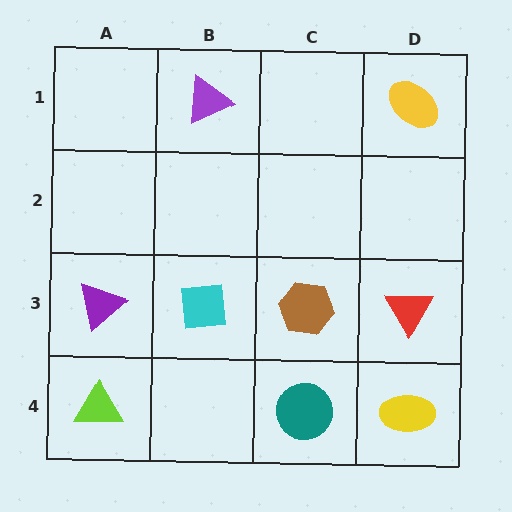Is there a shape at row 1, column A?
No, that cell is empty.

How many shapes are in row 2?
0 shapes.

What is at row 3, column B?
A cyan square.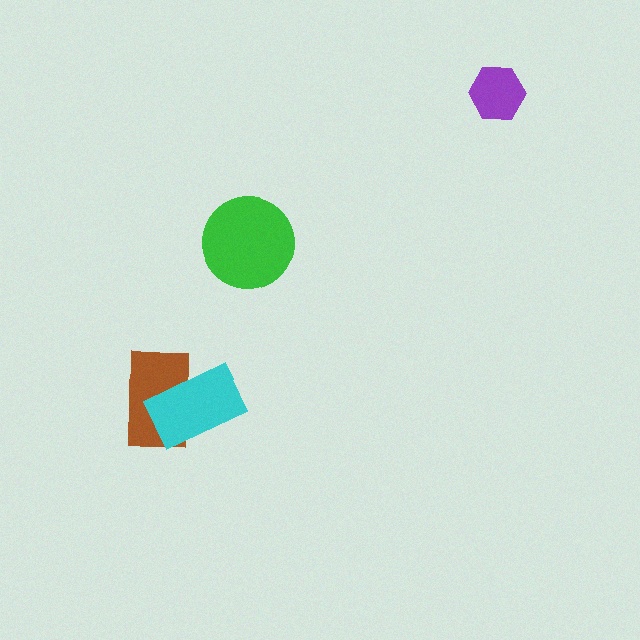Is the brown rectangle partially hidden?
Yes, it is partially covered by another shape.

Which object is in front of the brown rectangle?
The cyan rectangle is in front of the brown rectangle.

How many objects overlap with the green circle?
0 objects overlap with the green circle.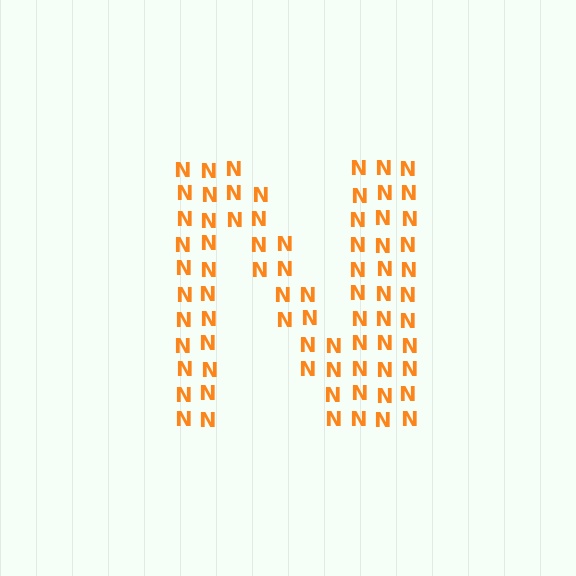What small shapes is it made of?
It is made of small letter N's.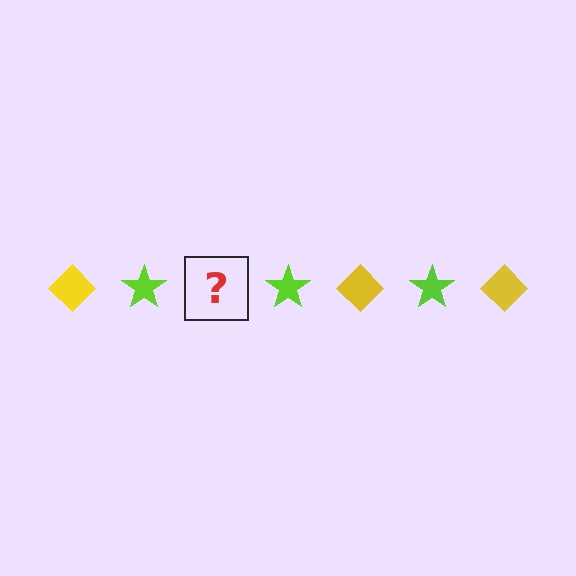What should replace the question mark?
The question mark should be replaced with a yellow diamond.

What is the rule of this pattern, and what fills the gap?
The rule is that the pattern alternates between yellow diamond and lime star. The gap should be filled with a yellow diamond.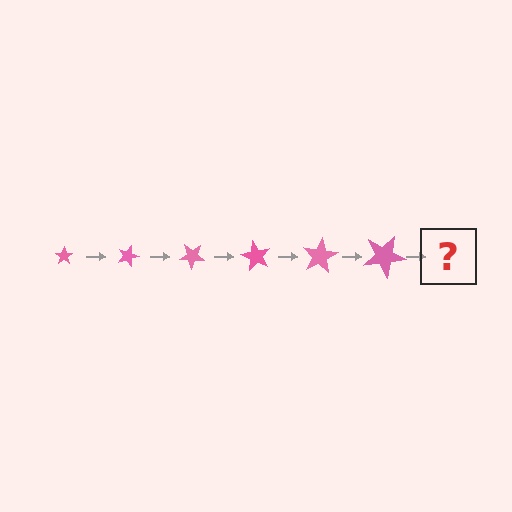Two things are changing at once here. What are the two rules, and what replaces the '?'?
The two rules are that the star grows larger each step and it rotates 20 degrees each step. The '?' should be a star, larger than the previous one and rotated 120 degrees from the start.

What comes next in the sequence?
The next element should be a star, larger than the previous one and rotated 120 degrees from the start.